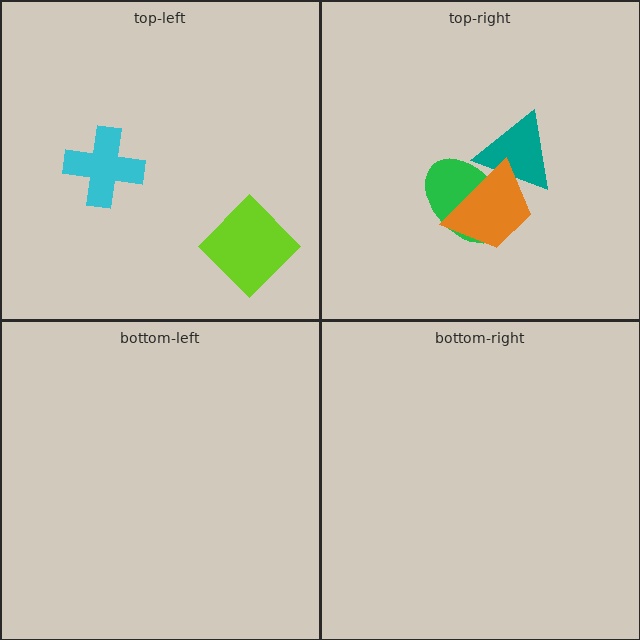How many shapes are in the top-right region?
3.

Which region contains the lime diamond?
The top-left region.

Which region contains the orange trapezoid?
The top-right region.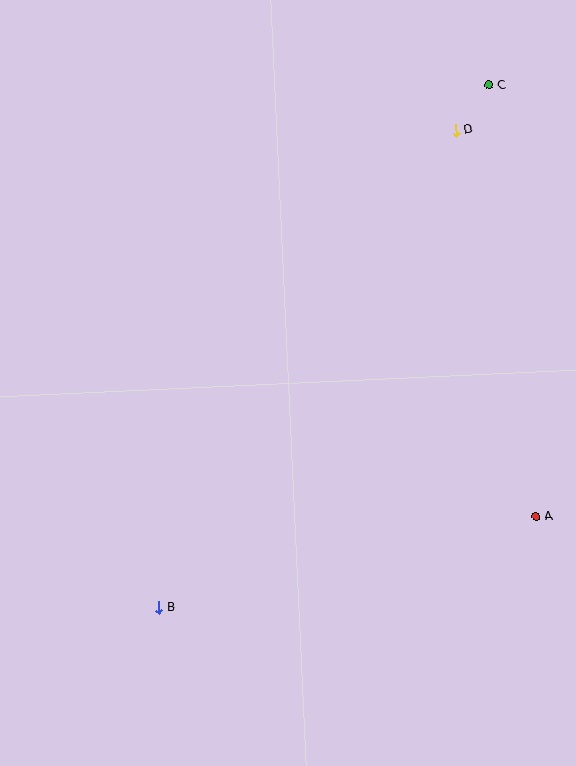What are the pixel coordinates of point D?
Point D is at (456, 130).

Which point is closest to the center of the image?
Point B at (159, 607) is closest to the center.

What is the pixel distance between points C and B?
The distance between C and B is 618 pixels.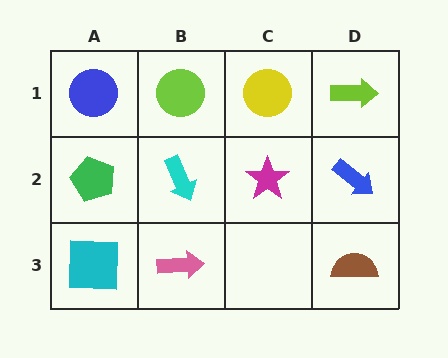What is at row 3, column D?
A brown semicircle.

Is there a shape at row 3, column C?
No, that cell is empty.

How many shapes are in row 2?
4 shapes.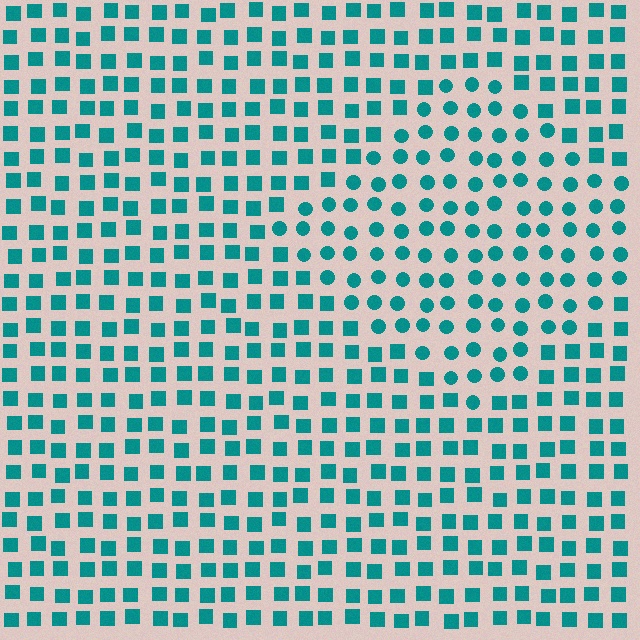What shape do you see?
I see a diamond.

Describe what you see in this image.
The image is filled with small teal elements arranged in a uniform grid. A diamond-shaped region contains circles, while the surrounding area contains squares. The boundary is defined purely by the change in element shape.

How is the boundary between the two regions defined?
The boundary is defined by a change in element shape: circles inside vs. squares outside. All elements share the same color and spacing.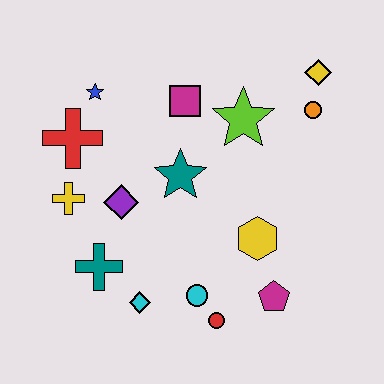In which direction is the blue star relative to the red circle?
The blue star is above the red circle.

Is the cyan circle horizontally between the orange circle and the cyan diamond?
Yes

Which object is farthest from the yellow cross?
The yellow diamond is farthest from the yellow cross.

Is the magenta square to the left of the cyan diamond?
No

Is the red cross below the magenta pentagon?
No